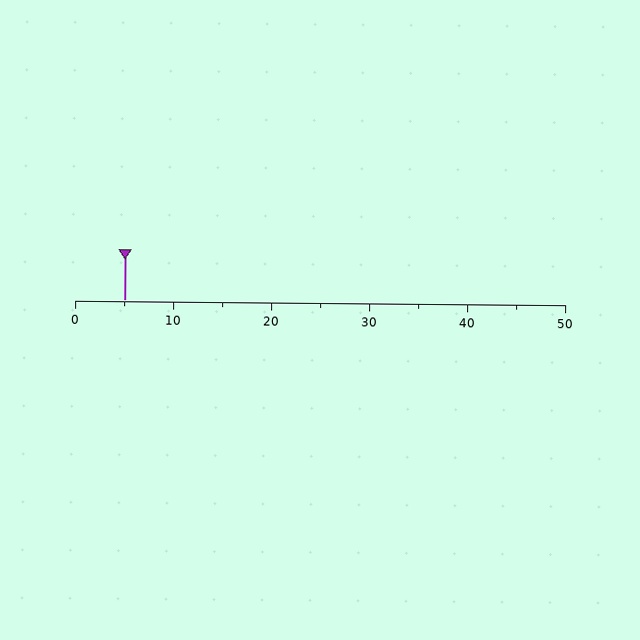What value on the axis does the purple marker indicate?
The marker indicates approximately 5.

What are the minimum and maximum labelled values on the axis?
The axis runs from 0 to 50.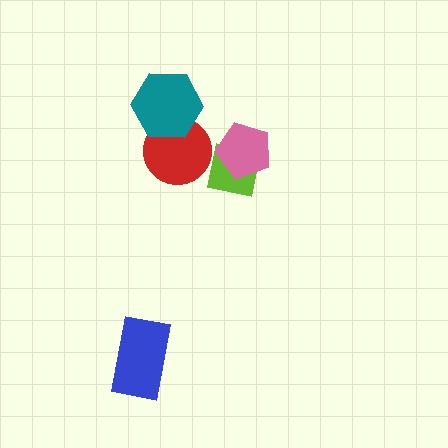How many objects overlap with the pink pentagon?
1 object overlaps with the pink pentagon.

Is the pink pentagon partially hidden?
No, no other shape covers it.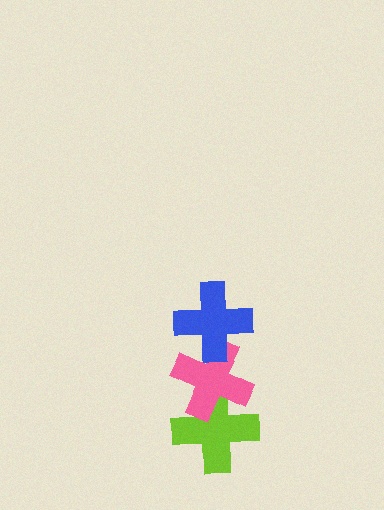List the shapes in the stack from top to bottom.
From top to bottom: the blue cross, the pink cross, the lime cross.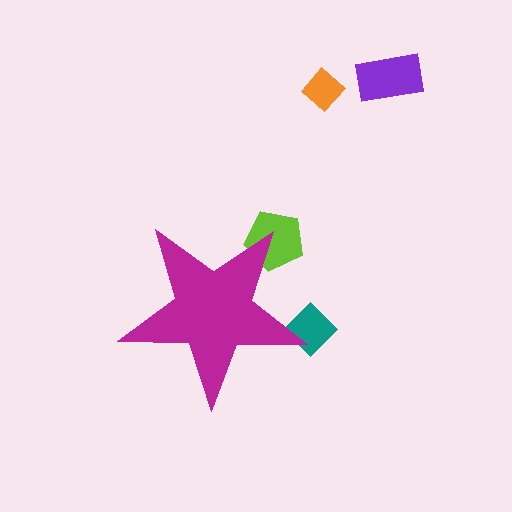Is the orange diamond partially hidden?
No, the orange diamond is fully visible.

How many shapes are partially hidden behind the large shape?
2 shapes are partially hidden.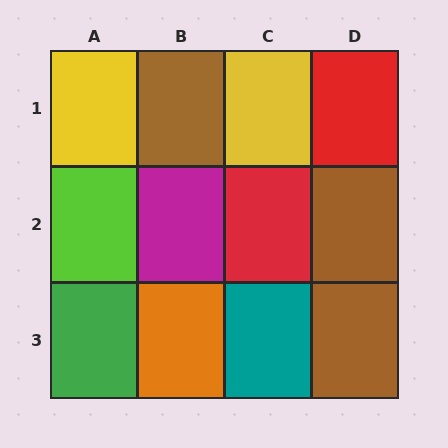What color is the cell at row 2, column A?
Lime.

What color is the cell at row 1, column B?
Brown.